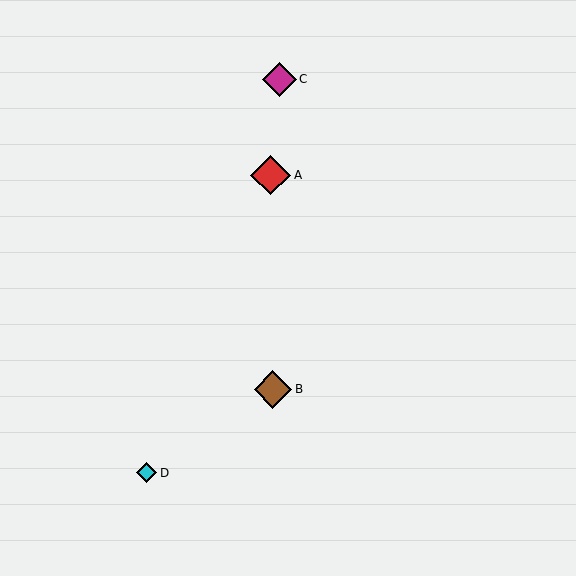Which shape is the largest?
The red diamond (labeled A) is the largest.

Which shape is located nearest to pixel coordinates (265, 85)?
The magenta diamond (labeled C) at (279, 79) is nearest to that location.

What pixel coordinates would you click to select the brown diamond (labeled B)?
Click at (273, 389) to select the brown diamond B.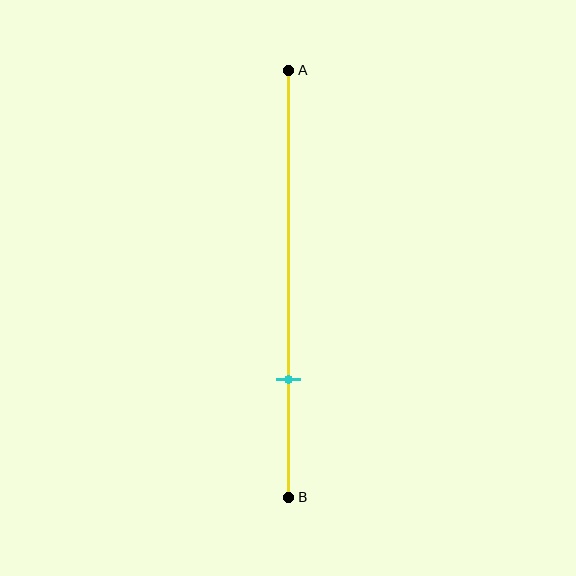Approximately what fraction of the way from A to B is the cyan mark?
The cyan mark is approximately 70% of the way from A to B.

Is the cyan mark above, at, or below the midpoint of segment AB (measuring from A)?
The cyan mark is below the midpoint of segment AB.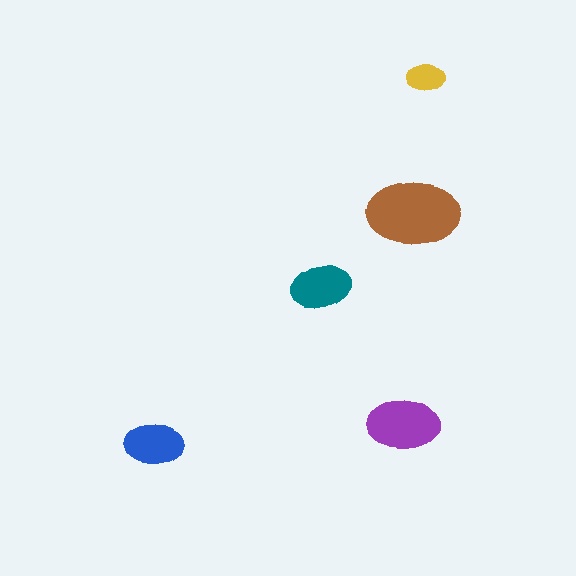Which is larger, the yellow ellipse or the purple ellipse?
The purple one.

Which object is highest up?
The yellow ellipse is topmost.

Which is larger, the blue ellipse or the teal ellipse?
The teal one.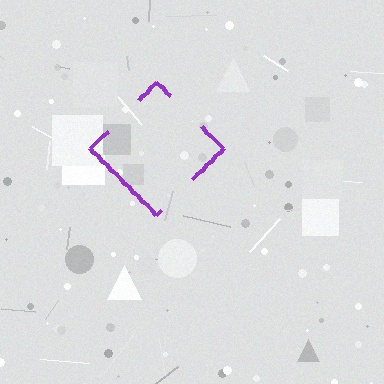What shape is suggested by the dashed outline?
The dashed outline suggests a diamond.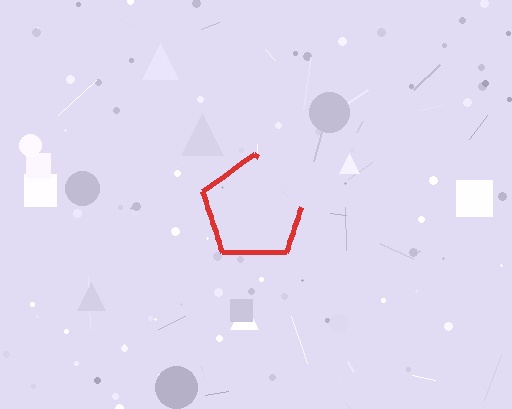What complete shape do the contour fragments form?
The contour fragments form a pentagon.